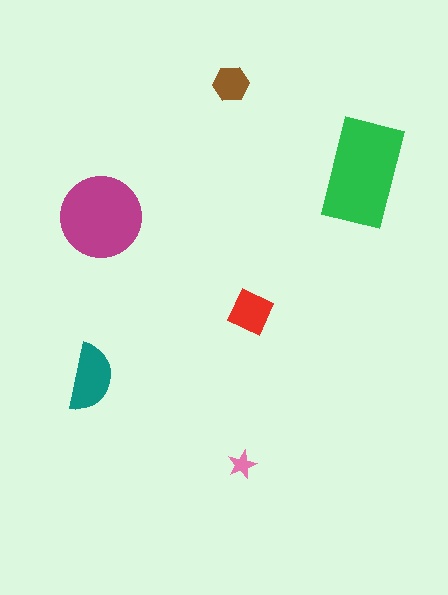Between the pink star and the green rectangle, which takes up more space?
The green rectangle.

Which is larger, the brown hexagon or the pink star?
The brown hexagon.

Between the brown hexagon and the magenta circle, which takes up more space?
The magenta circle.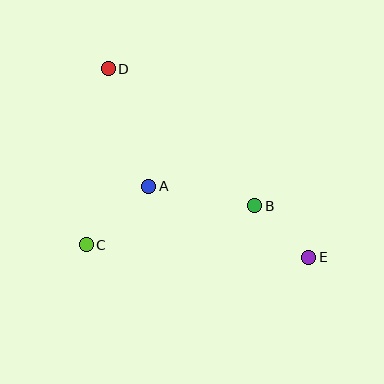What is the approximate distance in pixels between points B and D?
The distance between B and D is approximately 200 pixels.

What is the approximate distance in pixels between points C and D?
The distance between C and D is approximately 177 pixels.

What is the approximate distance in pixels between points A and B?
The distance between A and B is approximately 107 pixels.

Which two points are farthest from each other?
Points D and E are farthest from each other.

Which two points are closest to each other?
Points B and E are closest to each other.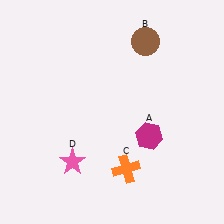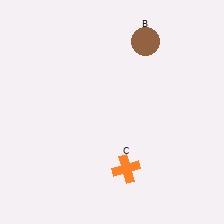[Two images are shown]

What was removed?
The pink star (D), the magenta hexagon (A) were removed in Image 2.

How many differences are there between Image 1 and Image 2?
There are 2 differences between the two images.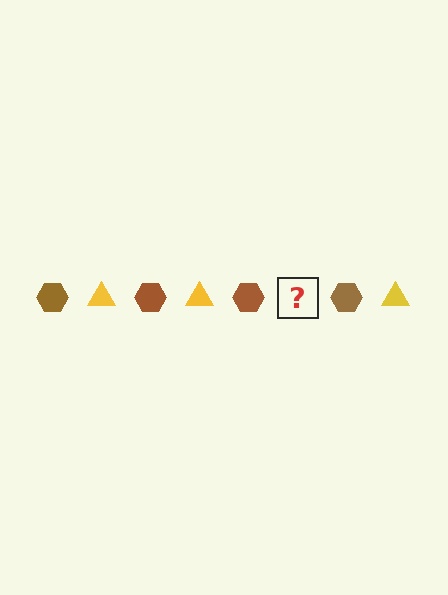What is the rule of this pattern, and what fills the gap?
The rule is that the pattern alternates between brown hexagon and yellow triangle. The gap should be filled with a yellow triangle.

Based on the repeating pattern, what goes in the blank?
The blank should be a yellow triangle.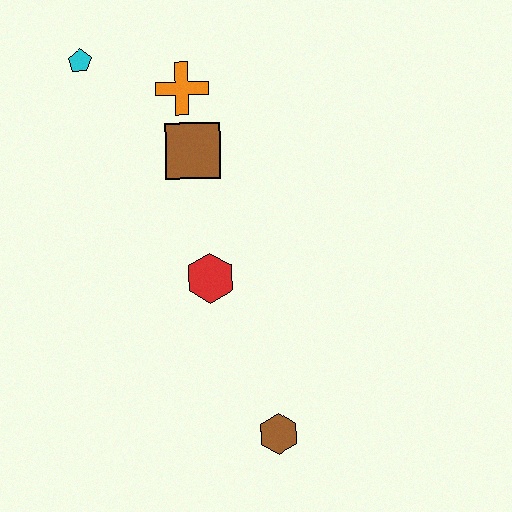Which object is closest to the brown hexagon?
The red hexagon is closest to the brown hexagon.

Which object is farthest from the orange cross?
The brown hexagon is farthest from the orange cross.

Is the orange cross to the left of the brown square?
Yes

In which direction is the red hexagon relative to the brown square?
The red hexagon is below the brown square.